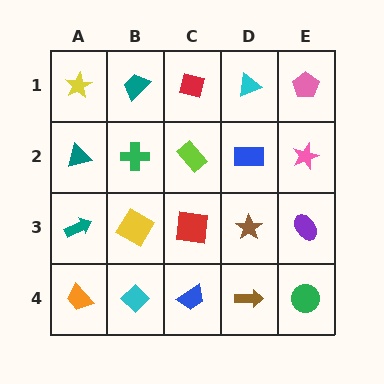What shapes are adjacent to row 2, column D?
A cyan triangle (row 1, column D), a brown star (row 3, column D), a lime rectangle (row 2, column C), a pink star (row 2, column E).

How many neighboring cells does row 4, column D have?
3.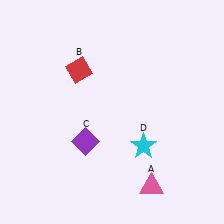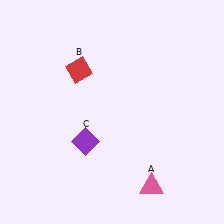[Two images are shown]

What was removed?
The cyan star (D) was removed in Image 2.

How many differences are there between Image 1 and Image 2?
There is 1 difference between the two images.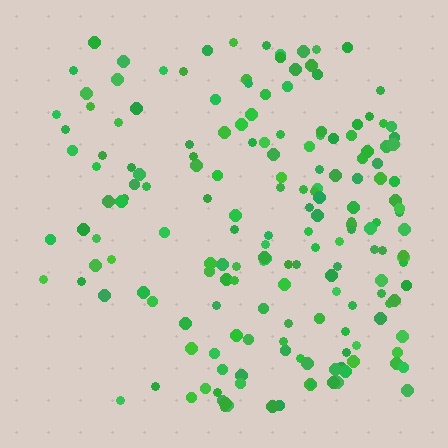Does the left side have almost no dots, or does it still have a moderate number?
Still a moderate number, just noticeably fewer than the right.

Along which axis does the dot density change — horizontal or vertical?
Horizontal.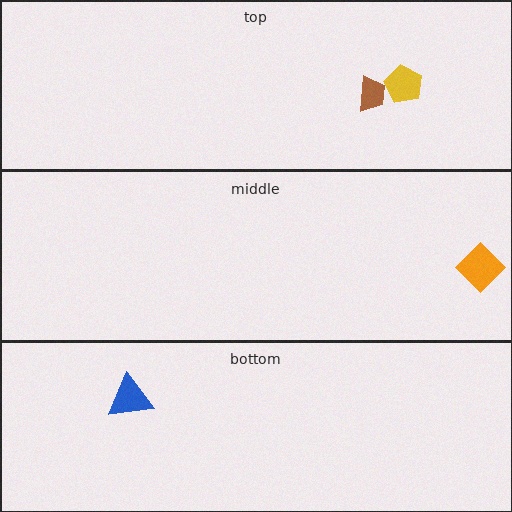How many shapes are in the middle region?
1.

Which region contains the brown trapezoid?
The top region.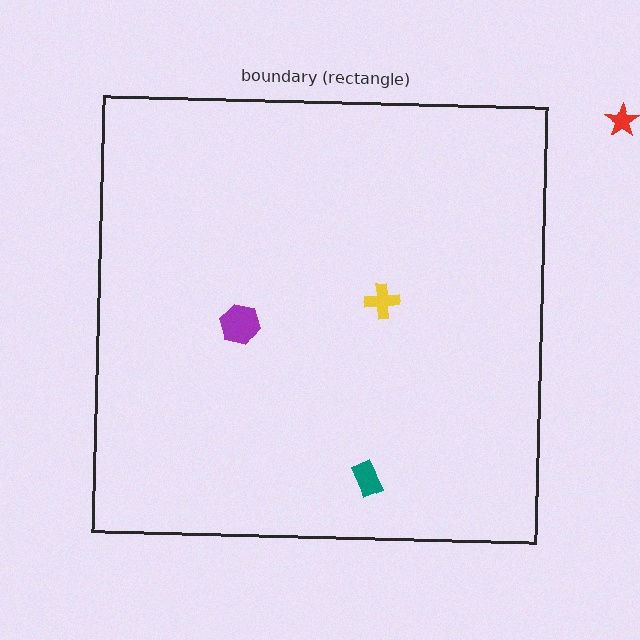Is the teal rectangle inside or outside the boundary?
Inside.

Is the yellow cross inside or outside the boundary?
Inside.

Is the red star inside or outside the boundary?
Outside.